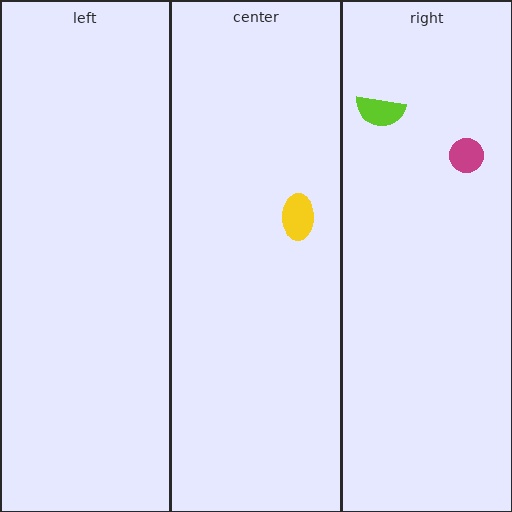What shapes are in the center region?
The yellow ellipse.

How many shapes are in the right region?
2.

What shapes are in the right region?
The lime semicircle, the magenta circle.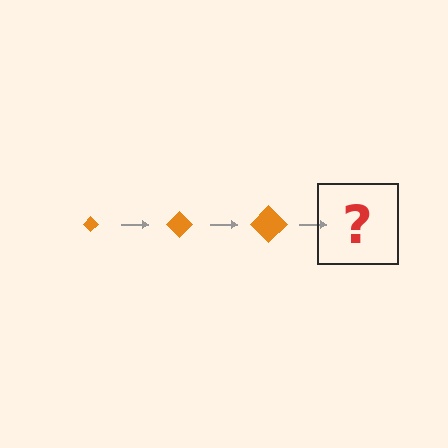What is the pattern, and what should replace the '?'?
The pattern is that the diamond gets progressively larger each step. The '?' should be an orange diamond, larger than the previous one.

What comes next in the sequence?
The next element should be an orange diamond, larger than the previous one.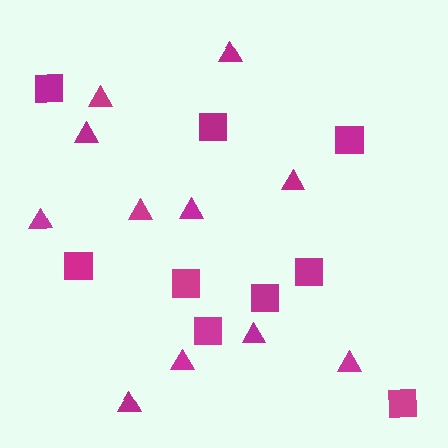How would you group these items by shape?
There are 2 groups: one group of triangles (11) and one group of squares (9).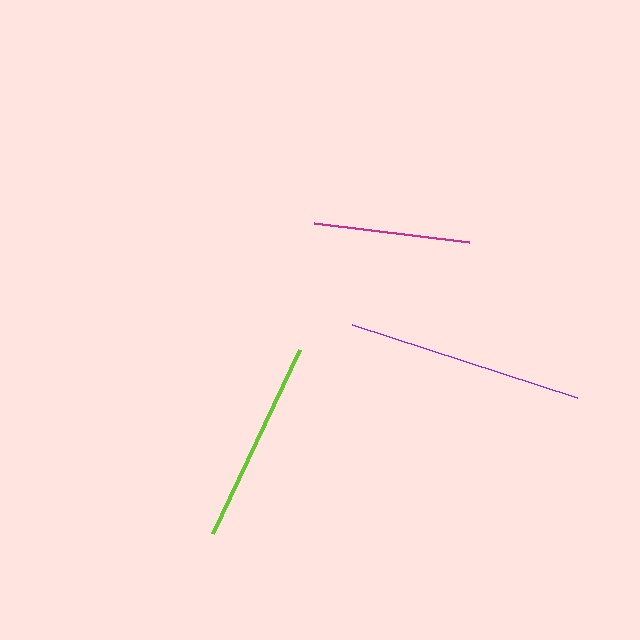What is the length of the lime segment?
The lime segment is approximately 203 pixels long.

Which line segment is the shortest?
The magenta line is the shortest at approximately 156 pixels.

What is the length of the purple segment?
The purple segment is approximately 236 pixels long.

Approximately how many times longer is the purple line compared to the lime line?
The purple line is approximately 1.2 times the length of the lime line.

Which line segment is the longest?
The purple line is the longest at approximately 236 pixels.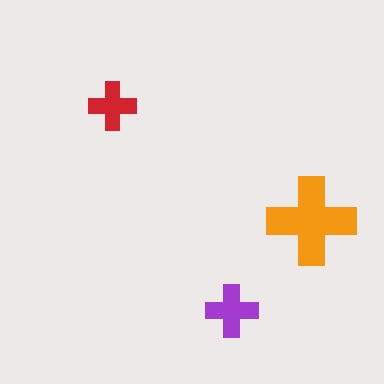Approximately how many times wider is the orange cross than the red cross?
About 2 times wider.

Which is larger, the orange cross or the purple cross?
The orange one.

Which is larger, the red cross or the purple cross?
The purple one.